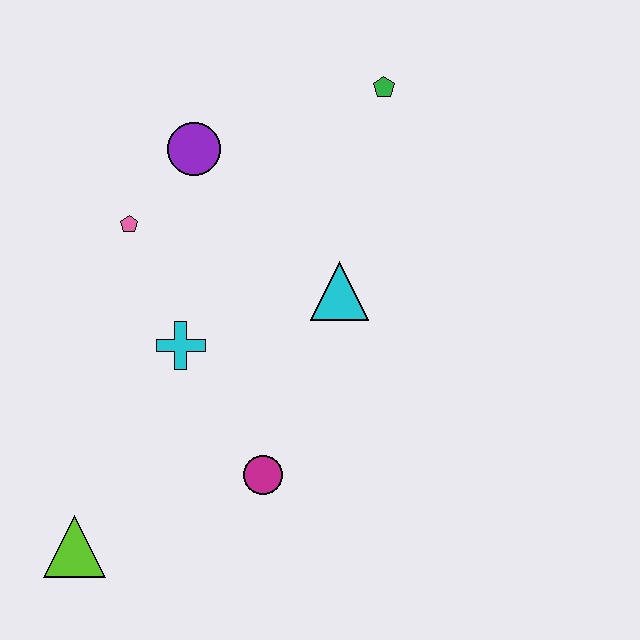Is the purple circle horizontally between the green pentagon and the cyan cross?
Yes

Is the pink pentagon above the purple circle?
No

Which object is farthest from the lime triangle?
The green pentagon is farthest from the lime triangle.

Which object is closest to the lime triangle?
The magenta circle is closest to the lime triangle.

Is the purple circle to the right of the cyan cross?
Yes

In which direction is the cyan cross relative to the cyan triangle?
The cyan cross is to the left of the cyan triangle.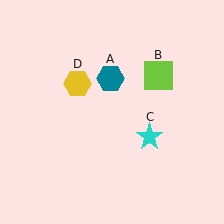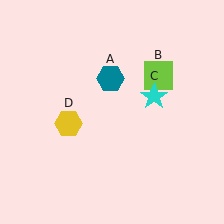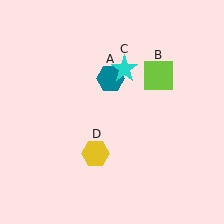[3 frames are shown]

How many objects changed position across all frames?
2 objects changed position: cyan star (object C), yellow hexagon (object D).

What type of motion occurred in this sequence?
The cyan star (object C), yellow hexagon (object D) rotated counterclockwise around the center of the scene.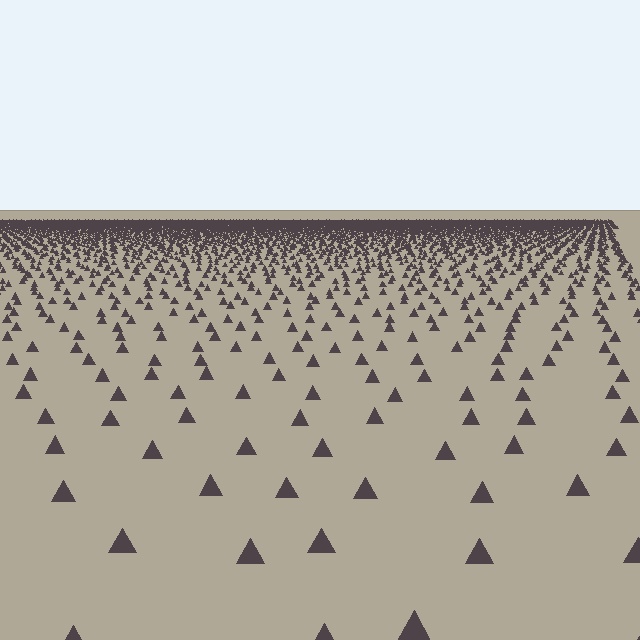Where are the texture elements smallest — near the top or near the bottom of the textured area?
Near the top.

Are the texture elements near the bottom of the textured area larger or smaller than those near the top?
Larger. Near the bottom, elements are closer to the viewer and appear at a bigger on-screen size.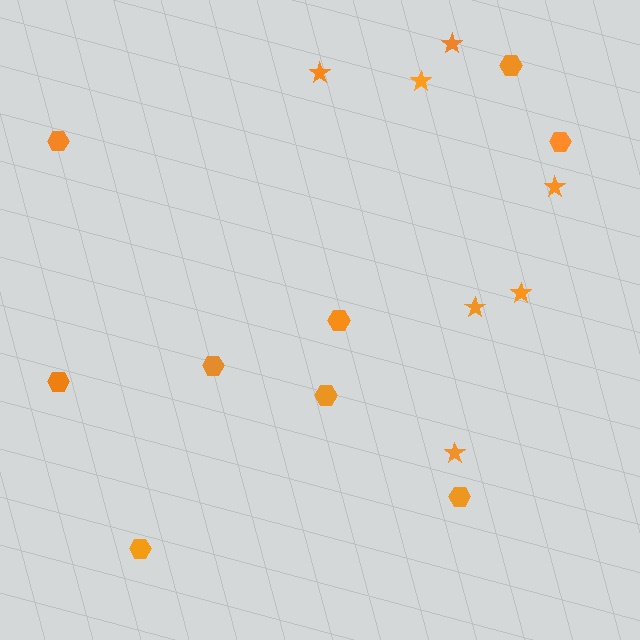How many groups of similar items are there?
There are 2 groups: one group of stars (7) and one group of hexagons (9).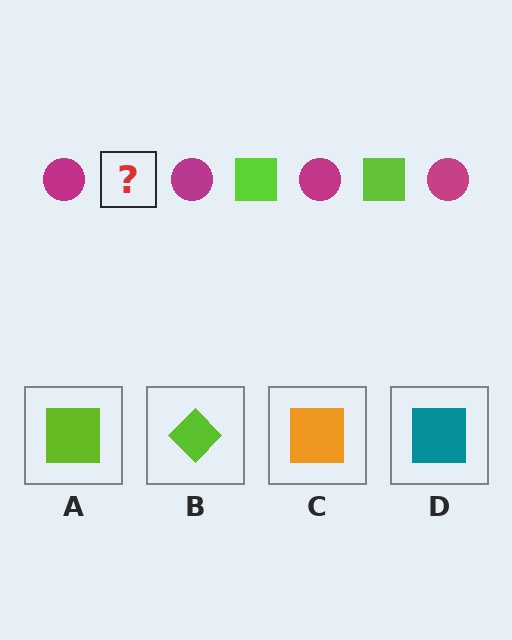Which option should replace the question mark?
Option A.